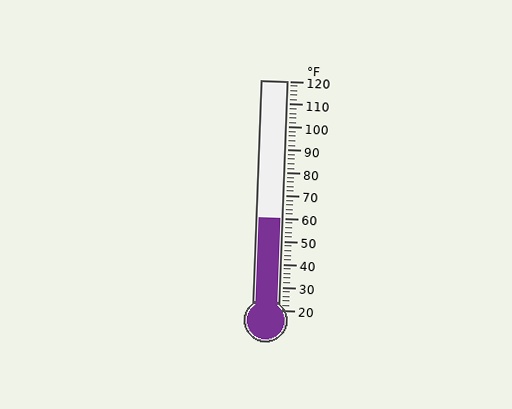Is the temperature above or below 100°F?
The temperature is below 100°F.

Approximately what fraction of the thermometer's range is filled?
The thermometer is filled to approximately 40% of its range.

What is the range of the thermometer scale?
The thermometer scale ranges from 20°F to 120°F.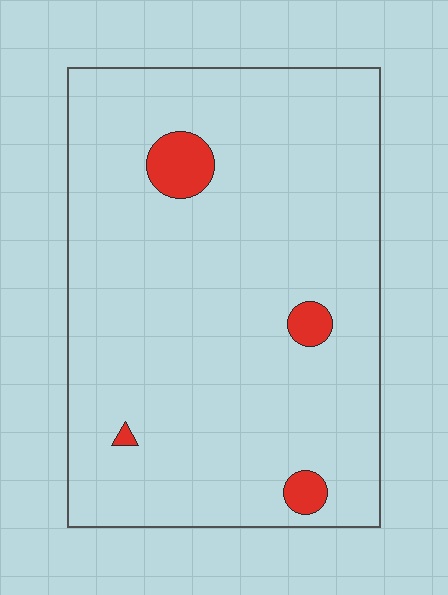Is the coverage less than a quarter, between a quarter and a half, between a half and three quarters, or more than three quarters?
Less than a quarter.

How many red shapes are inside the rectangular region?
4.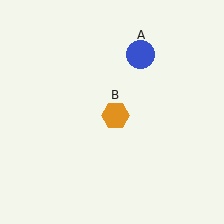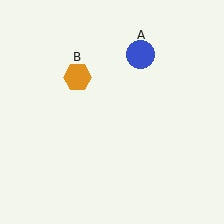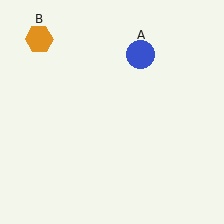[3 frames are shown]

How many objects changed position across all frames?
1 object changed position: orange hexagon (object B).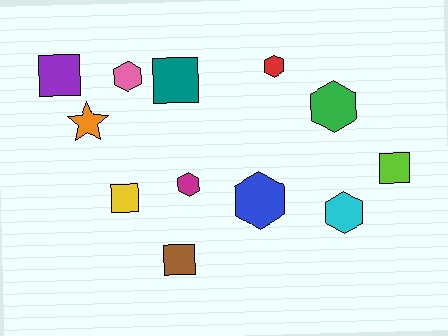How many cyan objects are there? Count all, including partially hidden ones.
There is 1 cyan object.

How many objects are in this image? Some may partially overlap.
There are 12 objects.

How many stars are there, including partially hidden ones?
There is 1 star.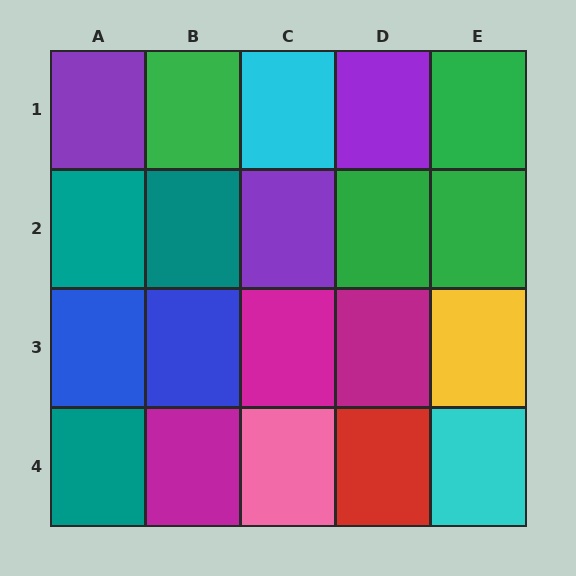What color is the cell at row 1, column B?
Green.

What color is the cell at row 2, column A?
Teal.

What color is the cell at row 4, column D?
Red.